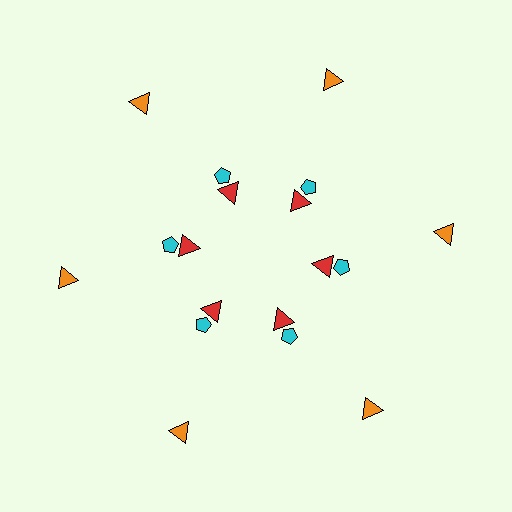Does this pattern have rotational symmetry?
Yes, this pattern has 6-fold rotational symmetry. It looks the same after rotating 60 degrees around the center.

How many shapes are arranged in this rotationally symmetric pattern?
There are 18 shapes, arranged in 6 groups of 3.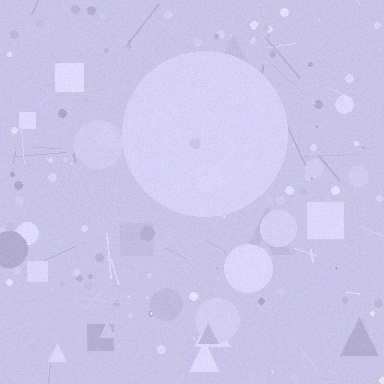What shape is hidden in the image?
A circle is hidden in the image.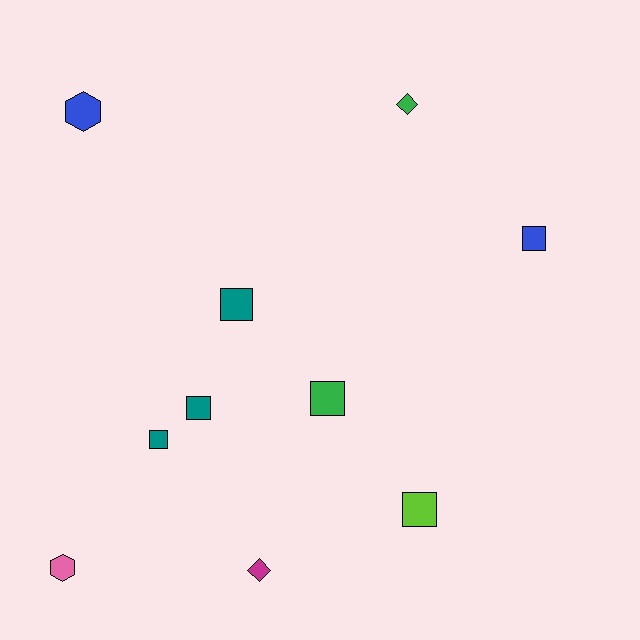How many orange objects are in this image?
There are no orange objects.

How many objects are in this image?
There are 10 objects.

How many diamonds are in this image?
There are 2 diamonds.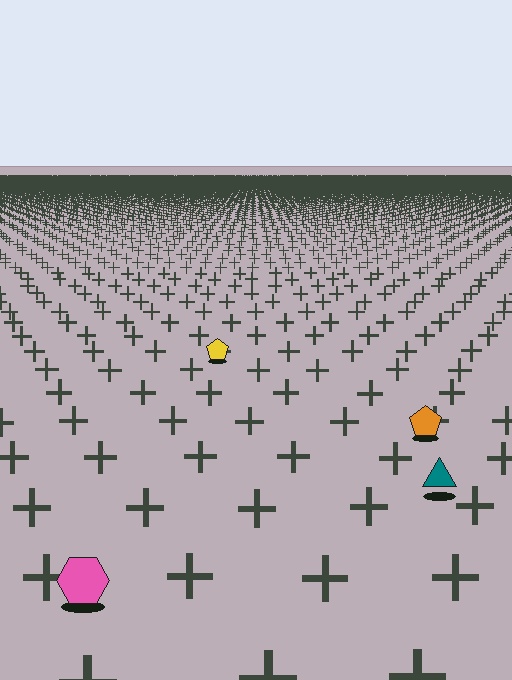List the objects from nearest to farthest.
From nearest to farthest: the pink hexagon, the teal triangle, the orange pentagon, the yellow pentagon.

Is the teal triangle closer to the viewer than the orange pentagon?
Yes. The teal triangle is closer — you can tell from the texture gradient: the ground texture is coarser near it.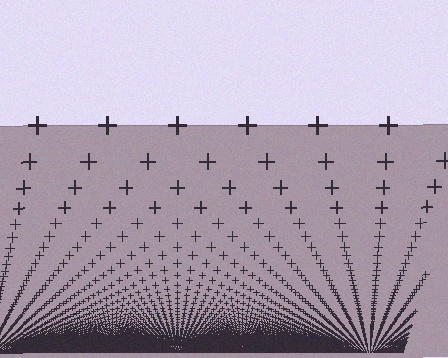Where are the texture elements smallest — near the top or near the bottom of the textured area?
Near the bottom.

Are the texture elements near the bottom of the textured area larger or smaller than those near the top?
Smaller. The gradient is inverted — elements near the bottom are smaller and denser.